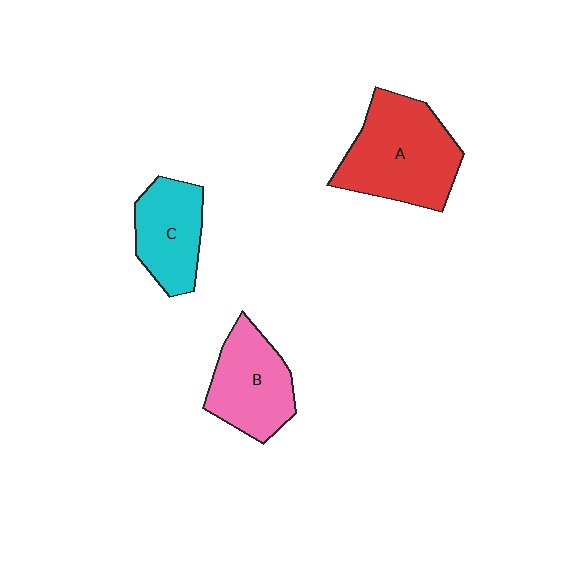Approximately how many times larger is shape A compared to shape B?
Approximately 1.4 times.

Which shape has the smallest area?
Shape C (cyan).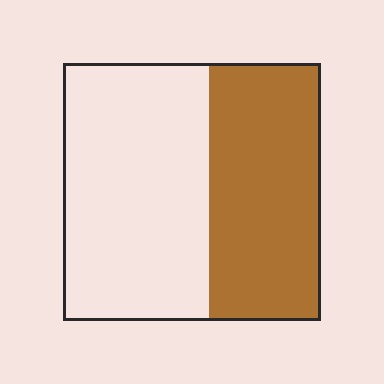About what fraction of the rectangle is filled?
About two fifths (2/5).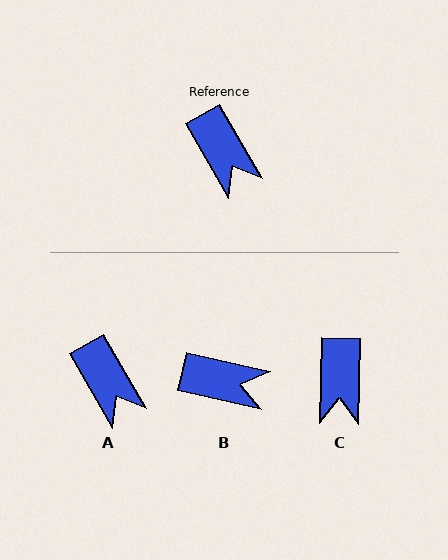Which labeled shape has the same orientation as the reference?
A.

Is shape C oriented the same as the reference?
No, it is off by about 31 degrees.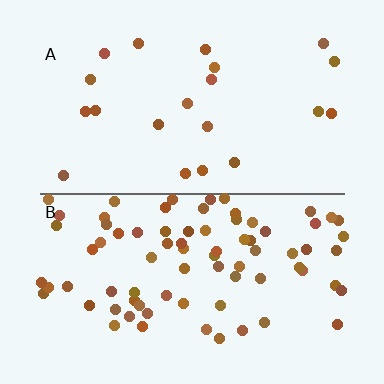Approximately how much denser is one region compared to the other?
Approximately 3.7× — region B over region A.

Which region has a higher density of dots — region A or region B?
B (the bottom).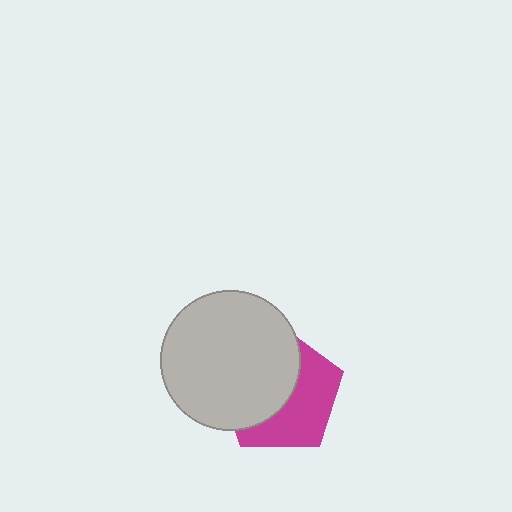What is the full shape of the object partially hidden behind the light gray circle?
The partially hidden object is a magenta pentagon.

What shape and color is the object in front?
The object in front is a light gray circle.